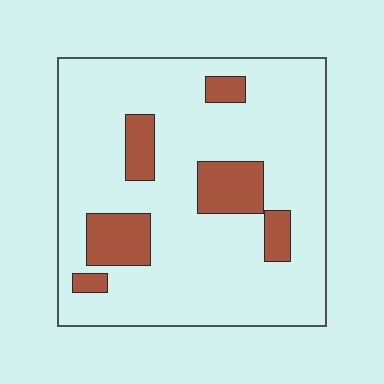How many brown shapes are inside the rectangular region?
6.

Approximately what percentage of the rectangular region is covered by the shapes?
Approximately 15%.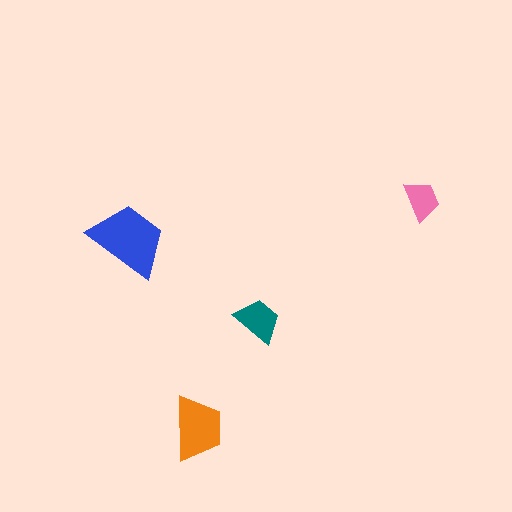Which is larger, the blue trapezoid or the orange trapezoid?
The blue one.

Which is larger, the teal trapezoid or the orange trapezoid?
The orange one.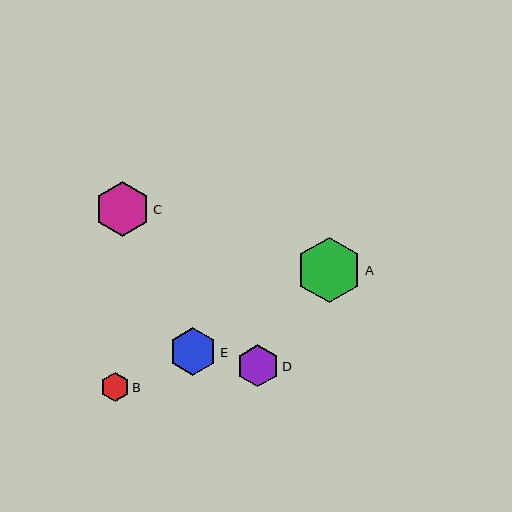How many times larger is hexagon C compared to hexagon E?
Hexagon C is approximately 1.1 times the size of hexagon E.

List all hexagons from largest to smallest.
From largest to smallest: A, C, E, D, B.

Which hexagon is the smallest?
Hexagon B is the smallest with a size of approximately 29 pixels.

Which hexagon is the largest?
Hexagon A is the largest with a size of approximately 65 pixels.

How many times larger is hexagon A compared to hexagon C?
Hexagon A is approximately 1.2 times the size of hexagon C.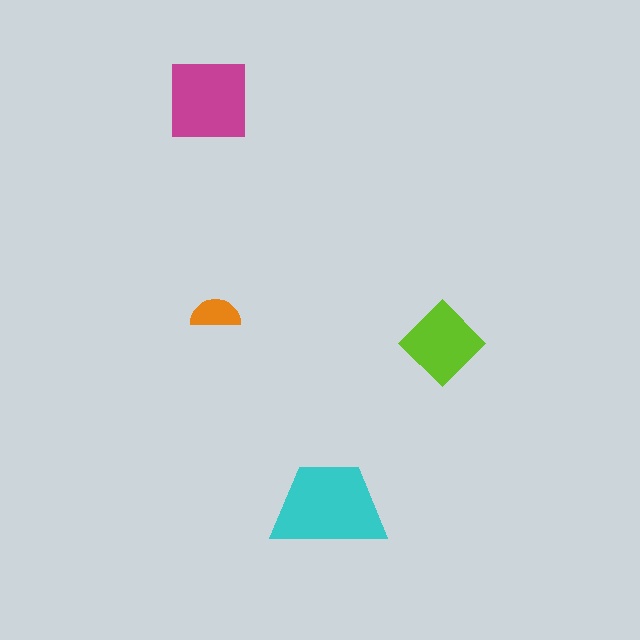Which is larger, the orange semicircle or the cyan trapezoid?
The cyan trapezoid.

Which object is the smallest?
The orange semicircle.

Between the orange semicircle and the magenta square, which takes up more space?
The magenta square.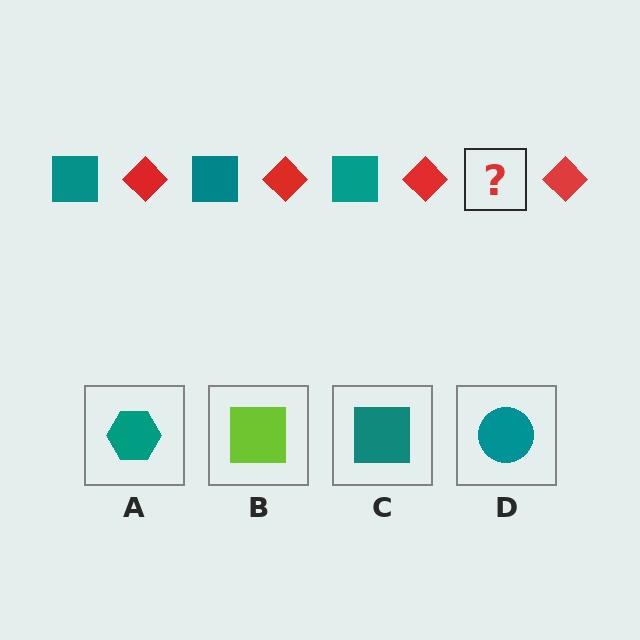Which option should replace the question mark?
Option C.